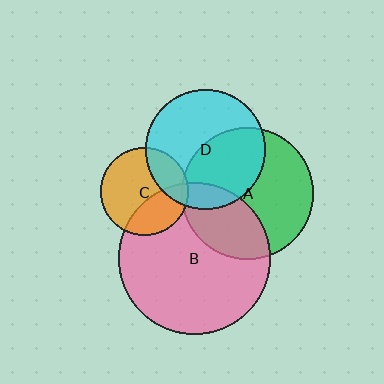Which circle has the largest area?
Circle B (pink).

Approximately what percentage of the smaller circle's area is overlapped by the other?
Approximately 5%.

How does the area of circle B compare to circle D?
Approximately 1.6 times.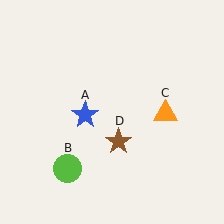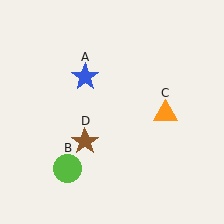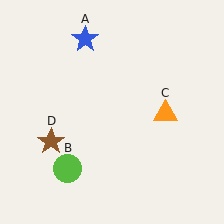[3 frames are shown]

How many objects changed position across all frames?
2 objects changed position: blue star (object A), brown star (object D).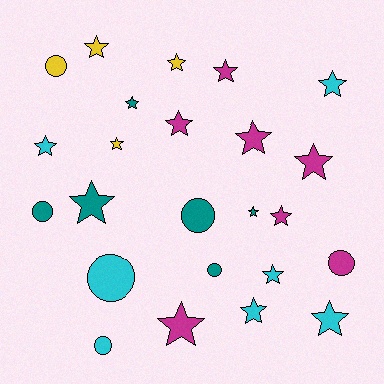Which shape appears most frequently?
Star, with 17 objects.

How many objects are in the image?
There are 24 objects.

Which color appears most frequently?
Cyan, with 7 objects.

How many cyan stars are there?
There are 5 cyan stars.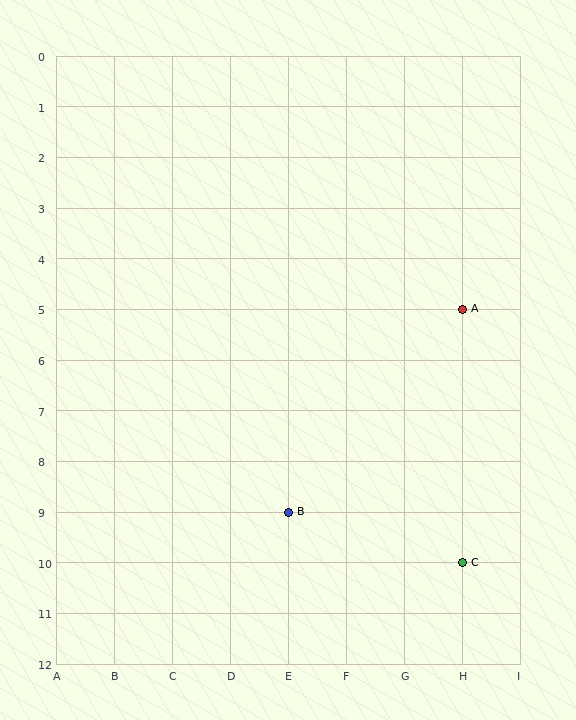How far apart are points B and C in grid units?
Points B and C are 3 columns and 1 row apart (about 3.2 grid units diagonally).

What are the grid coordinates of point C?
Point C is at grid coordinates (H, 10).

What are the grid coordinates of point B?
Point B is at grid coordinates (E, 9).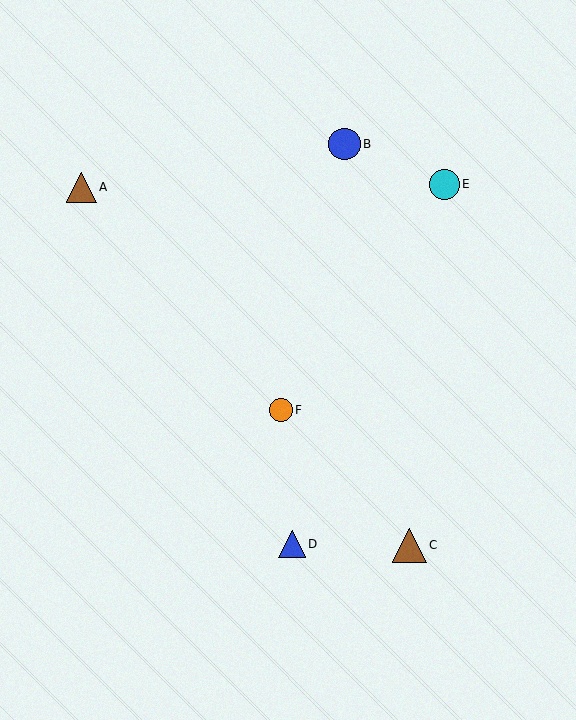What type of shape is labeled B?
Shape B is a blue circle.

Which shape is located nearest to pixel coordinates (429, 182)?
The cyan circle (labeled E) at (444, 184) is nearest to that location.